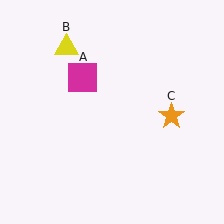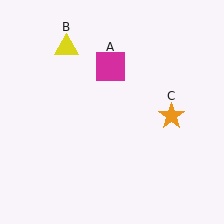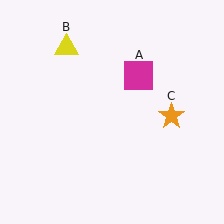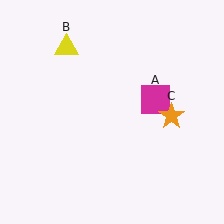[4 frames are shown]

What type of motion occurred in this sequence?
The magenta square (object A) rotated clockwise around the center of the scene.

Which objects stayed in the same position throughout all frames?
Yellow triangle (object B) and orange star (object C) remained stationary.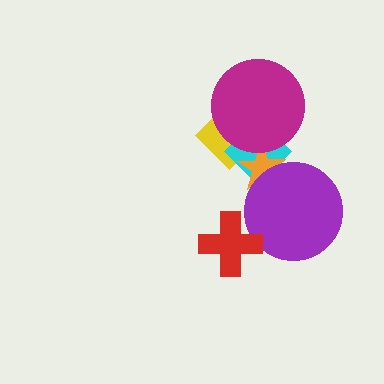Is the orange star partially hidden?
Yes, it is partially covered by another shape.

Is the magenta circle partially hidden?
No, no other shape covers it.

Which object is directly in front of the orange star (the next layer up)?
The purple circle is directly in front of the orange star.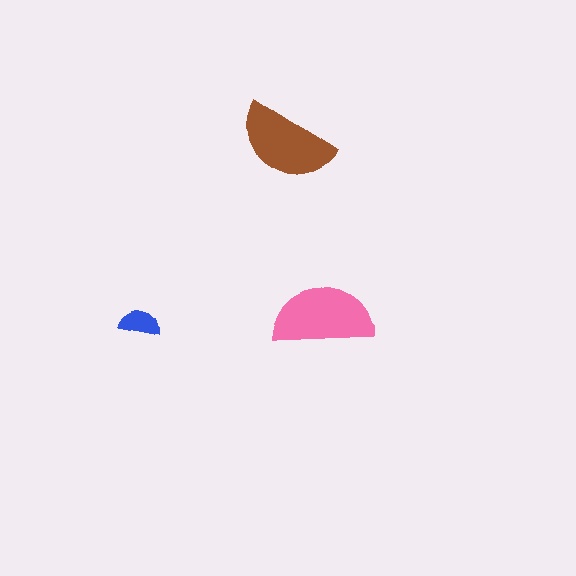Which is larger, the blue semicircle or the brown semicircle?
The brown one.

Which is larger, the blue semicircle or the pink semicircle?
The pink one.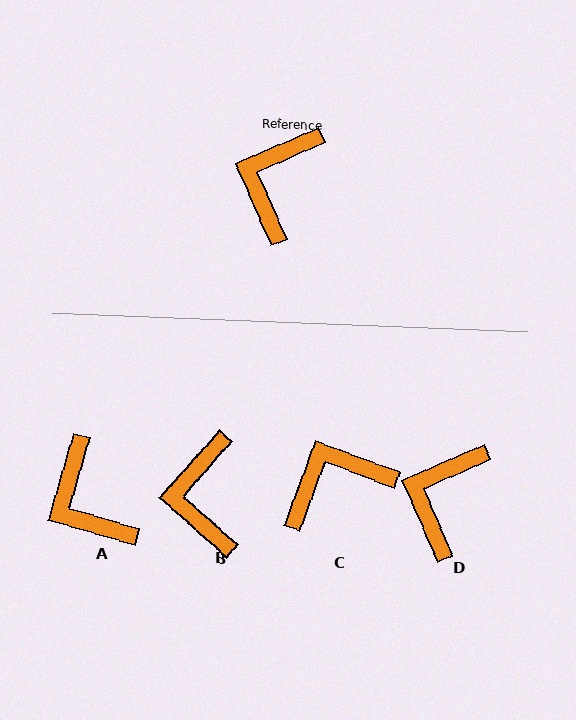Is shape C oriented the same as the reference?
No, it is off by about 44 degrees.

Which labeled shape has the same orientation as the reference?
D.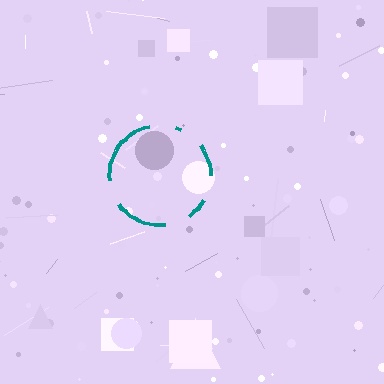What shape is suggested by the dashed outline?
The dashed outline suggests a circle.